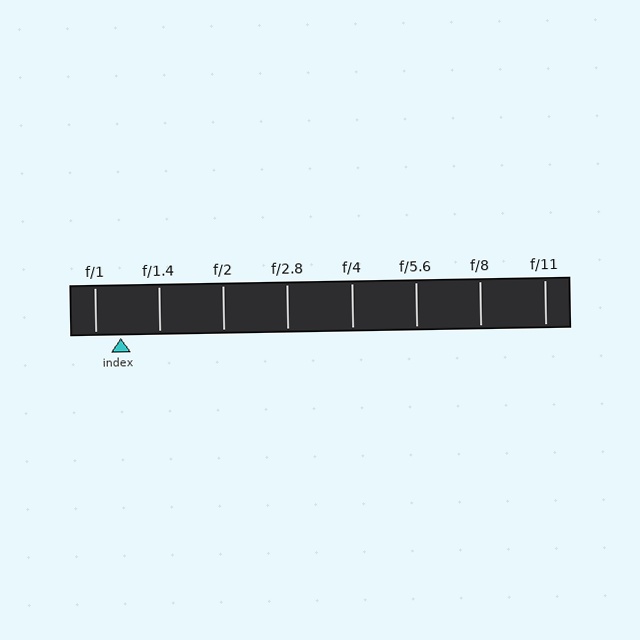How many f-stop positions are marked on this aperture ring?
There are 8 f-stop positions marked.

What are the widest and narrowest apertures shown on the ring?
The widest aperture shown is f/1 and the narrowest is f/11.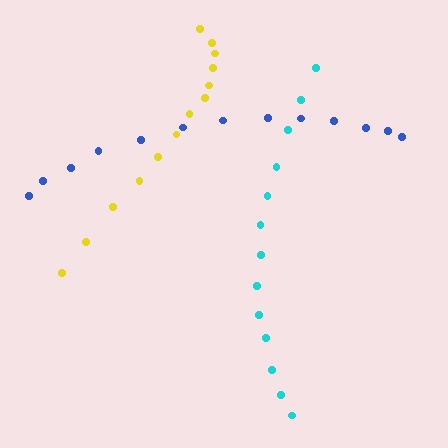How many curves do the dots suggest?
There are 3 distinct paths.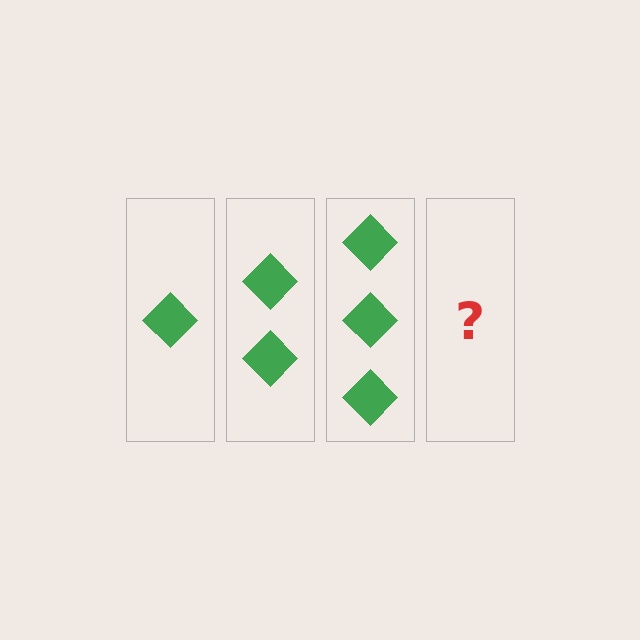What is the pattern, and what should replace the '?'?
The pattern is that each step adds one more diamond. The '?' should be 4 diamonds.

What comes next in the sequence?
The next element should be 4 diamonds.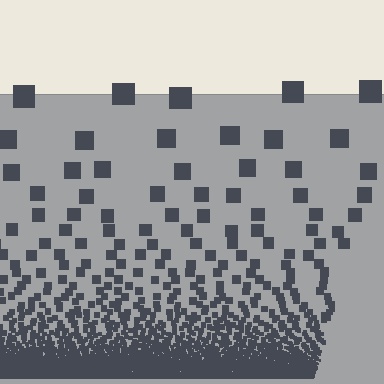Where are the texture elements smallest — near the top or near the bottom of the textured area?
Near the bottom.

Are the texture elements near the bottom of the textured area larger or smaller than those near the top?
Smaller. The gradient is inverted — elements near the bottom are smaller and denser.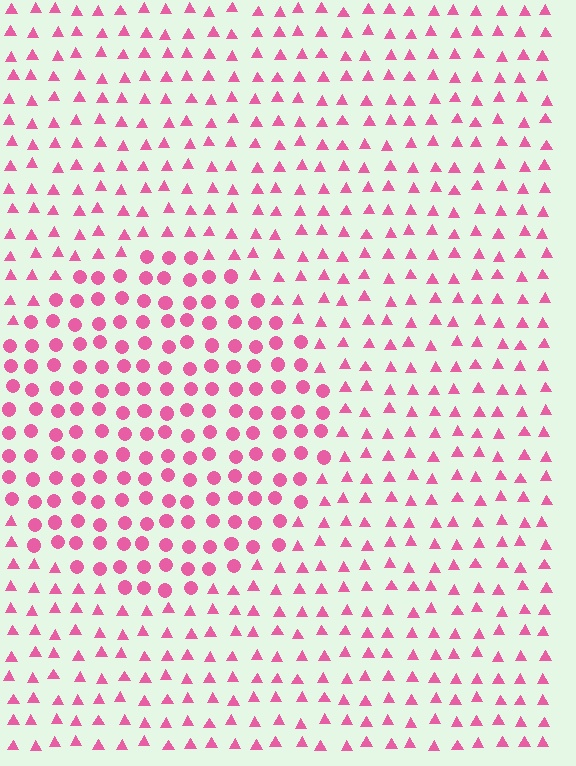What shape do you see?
I see a circle.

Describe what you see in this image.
The image is filled with small pink elements arranged in a uniform grid. A circle-shaped region contains circles, while the surrounding area contains triangles. The boundary is defined purely by the change in element shape.